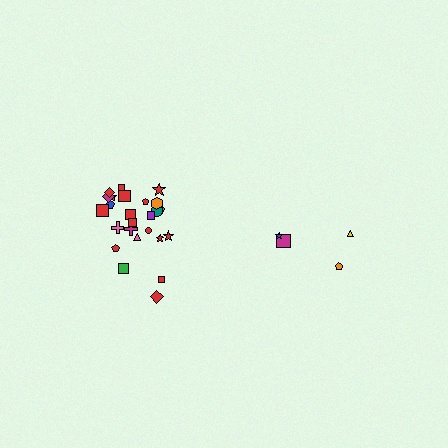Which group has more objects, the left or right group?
The left group.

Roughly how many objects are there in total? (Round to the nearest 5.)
Roughly 30 objects in total.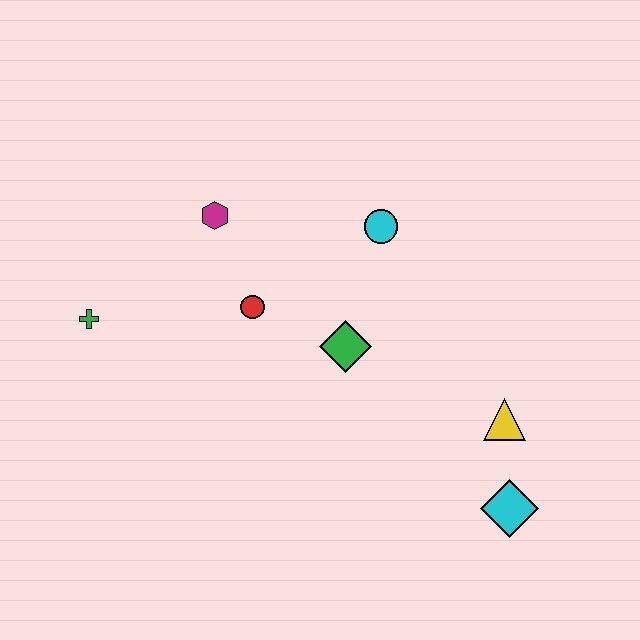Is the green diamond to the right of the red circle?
Yes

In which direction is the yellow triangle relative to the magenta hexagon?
The yellow triangle is to the right of the magenta hexagon.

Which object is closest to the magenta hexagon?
The red circle is closest to the magenta hexagon.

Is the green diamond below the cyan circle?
Yes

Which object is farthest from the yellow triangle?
The green cross is farthest from the yellow triangle.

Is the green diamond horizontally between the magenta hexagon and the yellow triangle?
Yes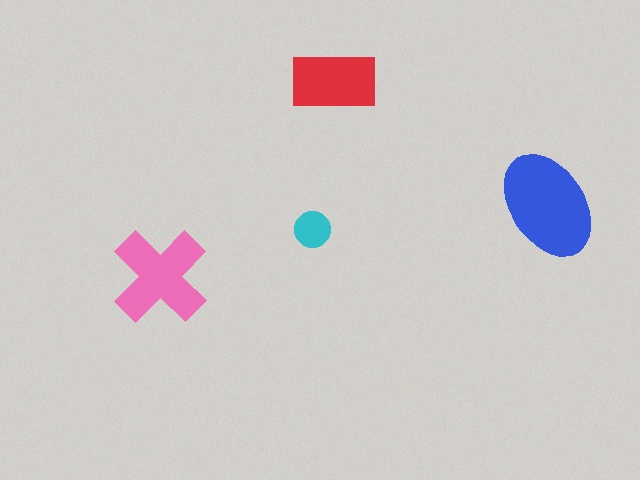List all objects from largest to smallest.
The blue ellipse, the pink cross, the red rectangle, the cyan circle.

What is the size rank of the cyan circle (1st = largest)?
4th.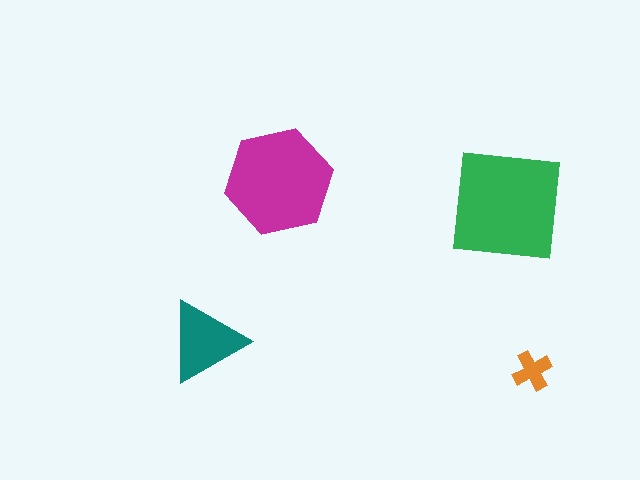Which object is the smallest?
The orange cross.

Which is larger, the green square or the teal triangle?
The green square.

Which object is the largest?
The green square.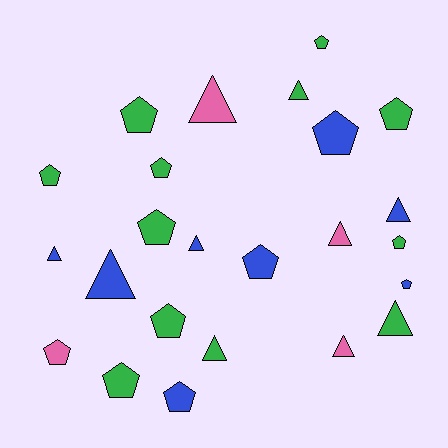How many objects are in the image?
There are 24 objects.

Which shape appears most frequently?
Pentagon, with 14 objects.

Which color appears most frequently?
Green, with 12 objects.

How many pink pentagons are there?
There is 1 pink pentagon.